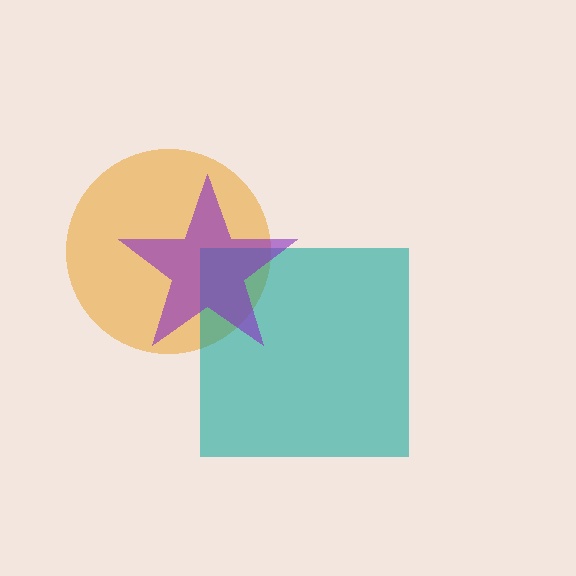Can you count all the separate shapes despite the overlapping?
Yes, there are 3 separate shapes.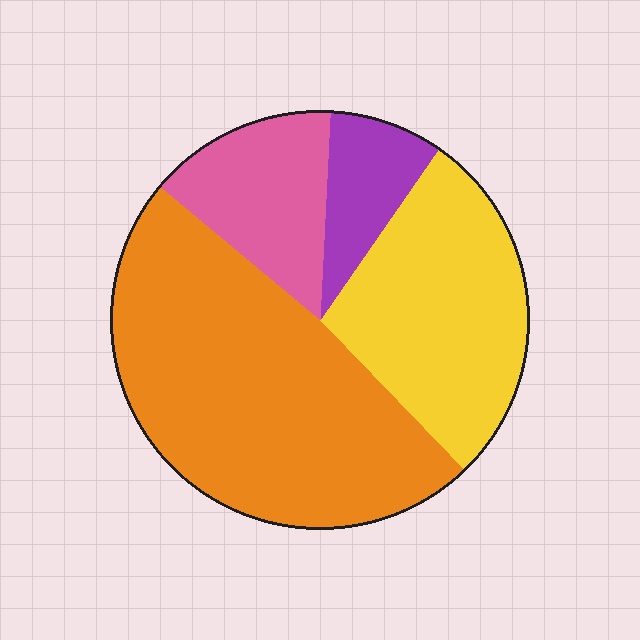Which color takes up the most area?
Orange, at roughly 50%.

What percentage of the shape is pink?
Pink covers about 15% of the shape.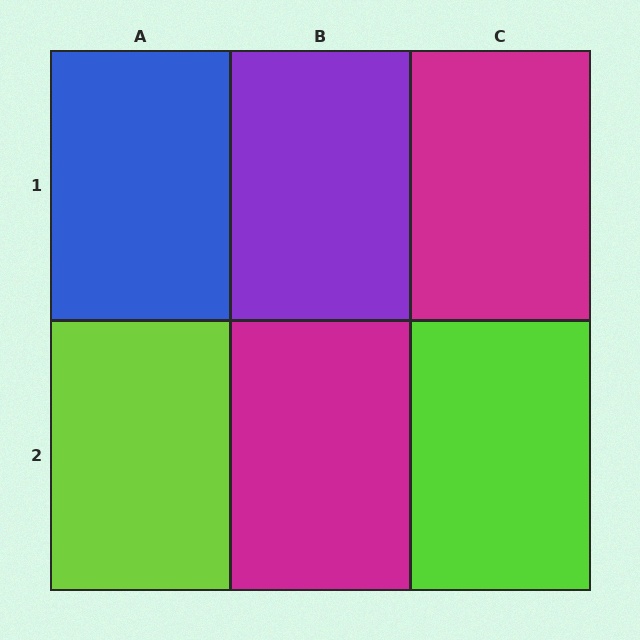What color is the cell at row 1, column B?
Purple.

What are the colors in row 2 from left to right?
Lime, magenta, lime.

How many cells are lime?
2 cells are lime.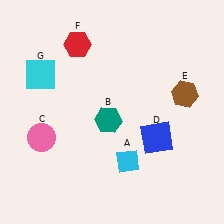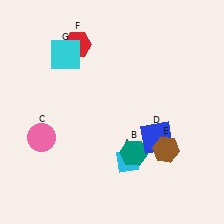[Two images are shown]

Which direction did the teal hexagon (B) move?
The teal hexagon (B) moved down.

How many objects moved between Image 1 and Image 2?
3 objects moved between the two images.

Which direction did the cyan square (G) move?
The cyan square (G) moved right.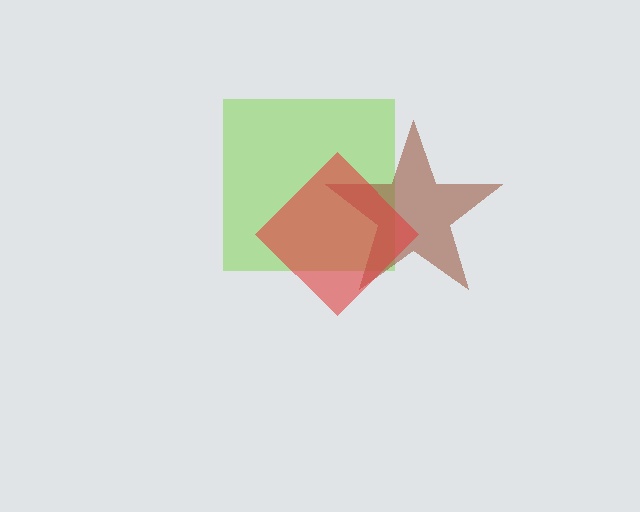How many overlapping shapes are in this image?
There are 3 overlapping shapes in the image.